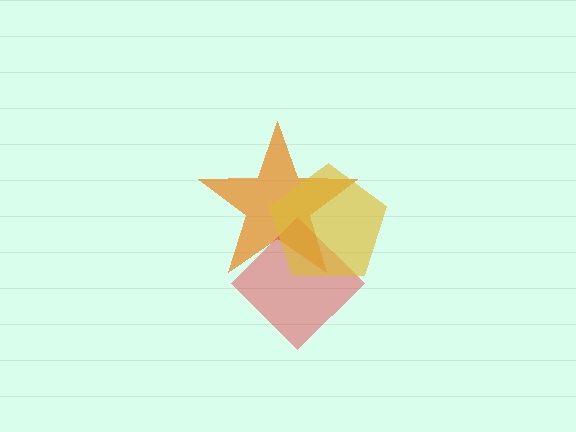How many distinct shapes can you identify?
There are 3 distinct shapes: an orange star, a red diamond, a yellow pentagon.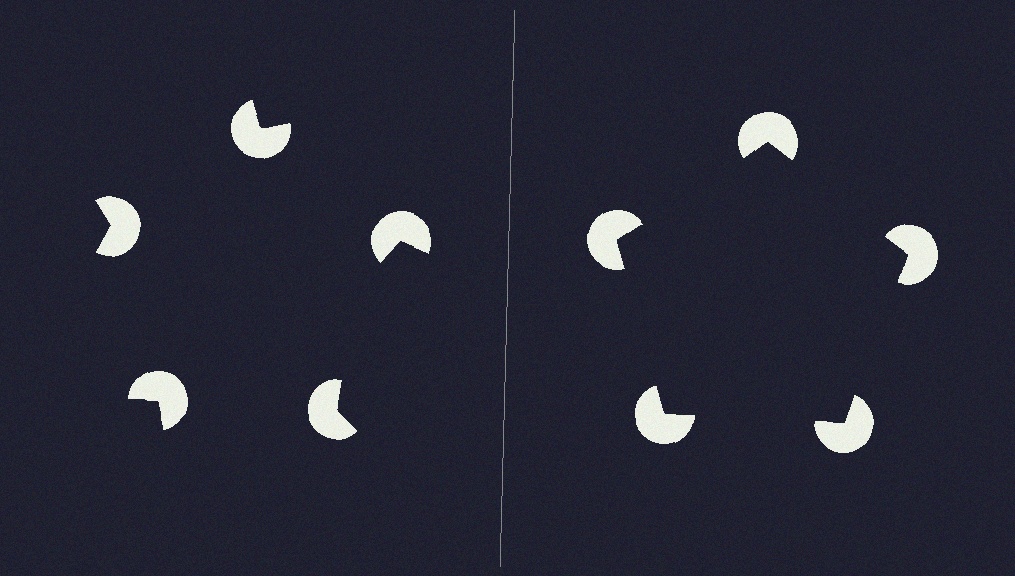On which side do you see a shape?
An illusory pentagon appears on the right side. On the left side the wedge cuts are rotated, so no coherent shape forms.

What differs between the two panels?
The pac-man discs are positioned identically on both sides; only the wedge orientations differ. On the right they align to a pentagon; on the left they are misaligned.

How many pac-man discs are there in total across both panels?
10 — 5 on each side.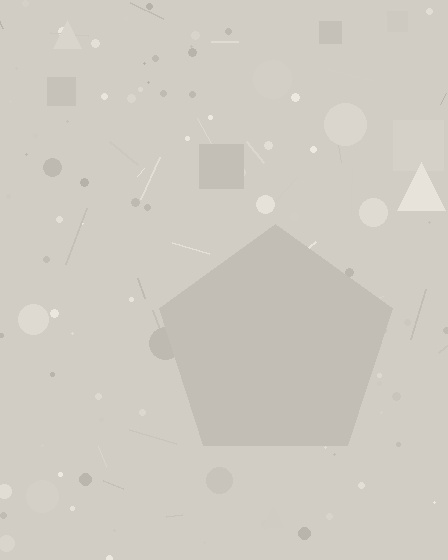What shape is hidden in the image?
A pentagon is hidden in the image.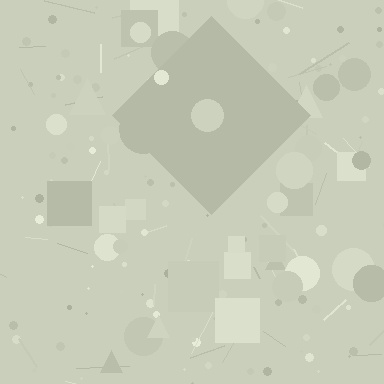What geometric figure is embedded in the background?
A diamond is embedded in the background.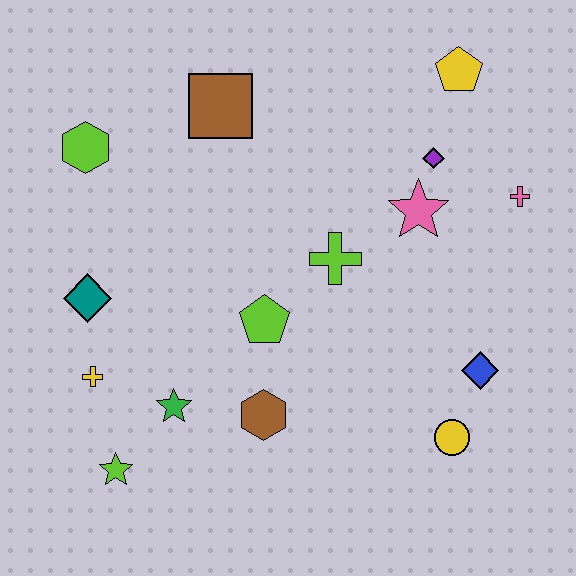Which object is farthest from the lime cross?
The lime star is farthest from the lime cross.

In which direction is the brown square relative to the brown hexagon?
The brown square is above the brown hexagon.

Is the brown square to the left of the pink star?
Yes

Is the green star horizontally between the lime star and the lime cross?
Yes